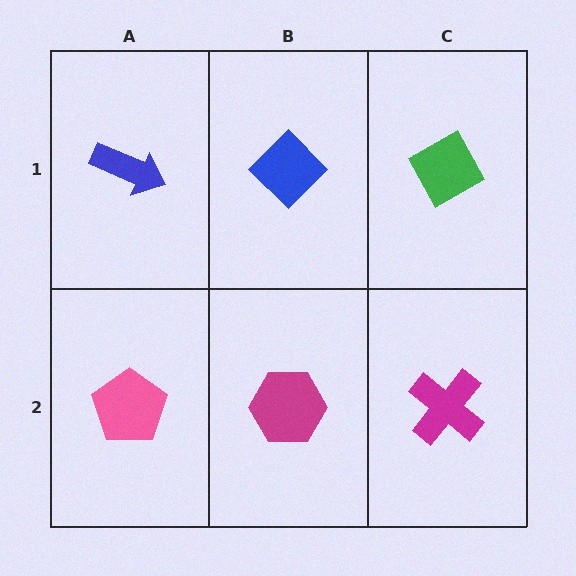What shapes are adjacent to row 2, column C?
A green diamond (row 1, column C), a magenta hexagon (row 2, column B).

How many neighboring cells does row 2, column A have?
2.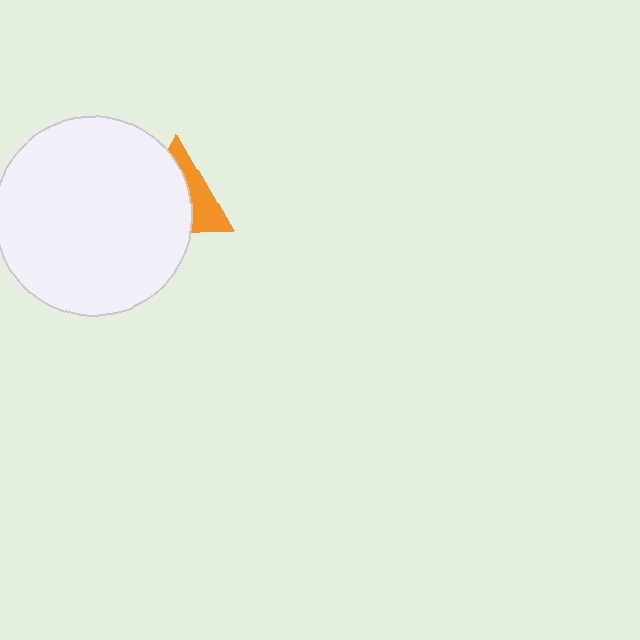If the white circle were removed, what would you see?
You would see the complete orange triangle.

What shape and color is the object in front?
The object in front is a white circle.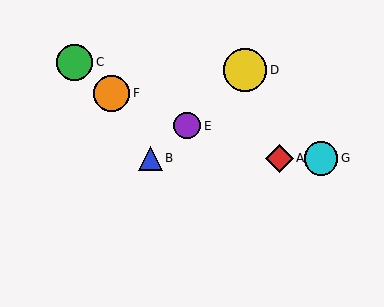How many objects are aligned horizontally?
3 objects (A, B, G) are aligned horizontally.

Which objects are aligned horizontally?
Objects A, B, G are aligned horizontally.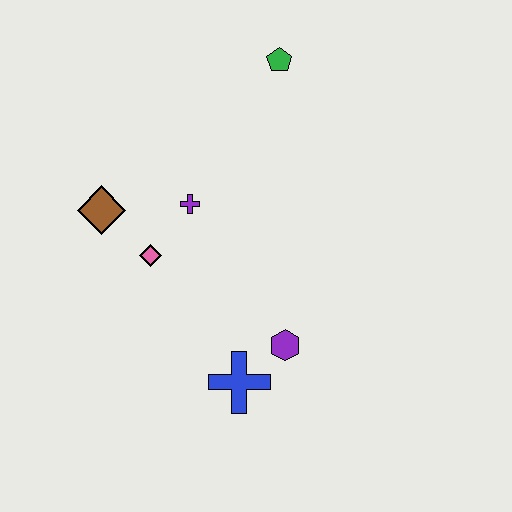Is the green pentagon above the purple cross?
Yes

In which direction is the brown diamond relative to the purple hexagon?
The brown diamond is to the left of the purple hexagon.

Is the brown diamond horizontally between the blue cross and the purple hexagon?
No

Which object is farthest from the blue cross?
The green pentagon is farthest from the blue cross.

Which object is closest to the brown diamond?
The pink diamond is closest to the brown diamond.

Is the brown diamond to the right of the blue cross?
No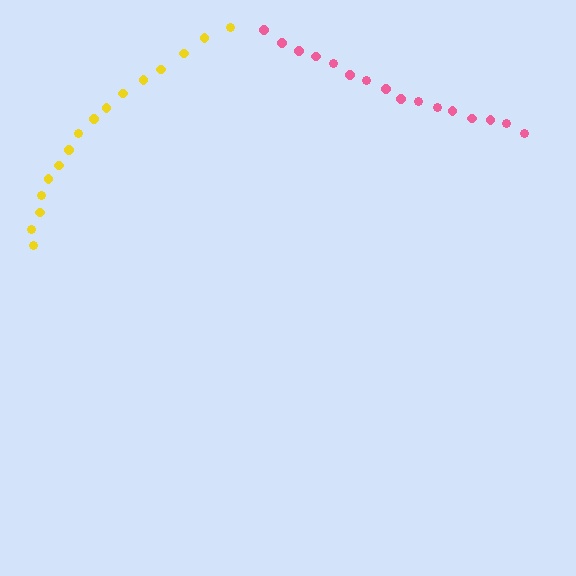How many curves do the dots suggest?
There are 2 distinct paths.